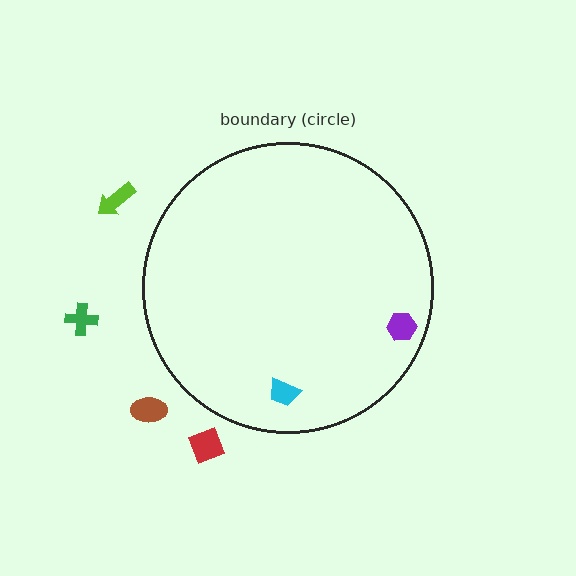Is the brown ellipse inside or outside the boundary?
Outside.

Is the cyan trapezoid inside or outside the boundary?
Inside.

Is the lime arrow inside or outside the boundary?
Outside.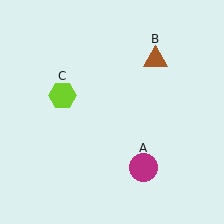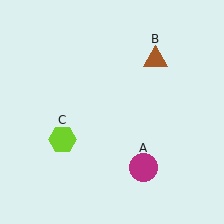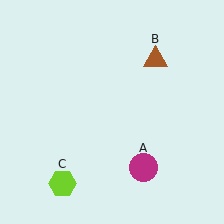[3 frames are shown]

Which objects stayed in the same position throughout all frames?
Magenta circle (object A) and brown triangle (object B) remained stationary.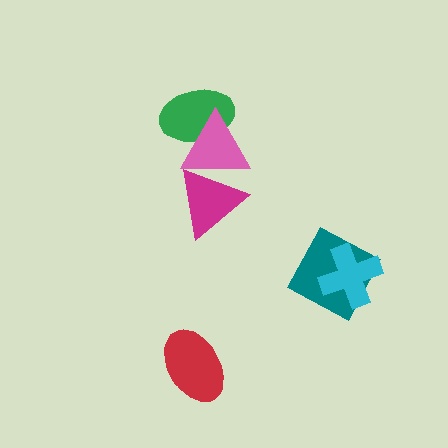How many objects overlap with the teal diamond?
1 object overlaps with the teal diamond.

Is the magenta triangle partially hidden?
Yes, it is partially covered by another shape.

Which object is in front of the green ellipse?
The pink triangle is in front of the green ellipse.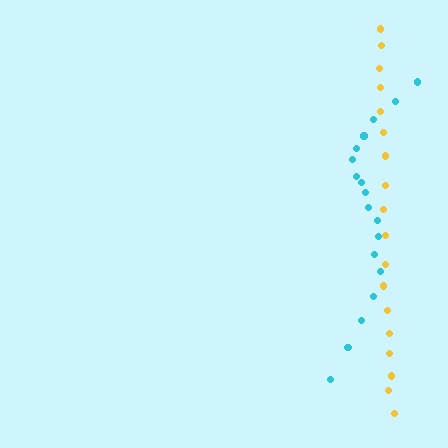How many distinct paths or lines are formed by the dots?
There are 2 distinct paths.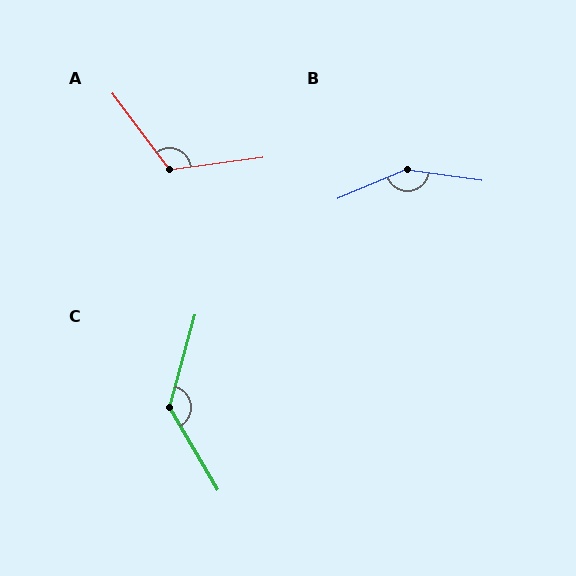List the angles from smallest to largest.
A (119°), C (134°), B (149°).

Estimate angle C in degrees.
Approximately 134 degrees.